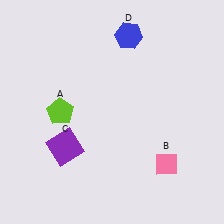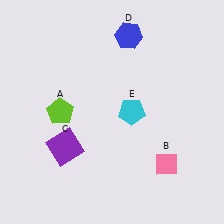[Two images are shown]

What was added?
A cyan pentagon (E) was added in Image 2.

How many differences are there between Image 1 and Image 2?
There is 1 difference between the two images.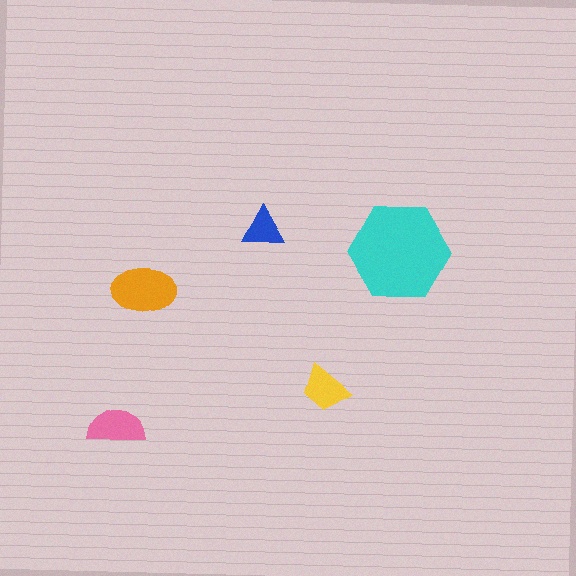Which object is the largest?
The cyan hexagon.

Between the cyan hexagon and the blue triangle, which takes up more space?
The cyan hexagon.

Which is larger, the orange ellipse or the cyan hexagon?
The cyan hexagon.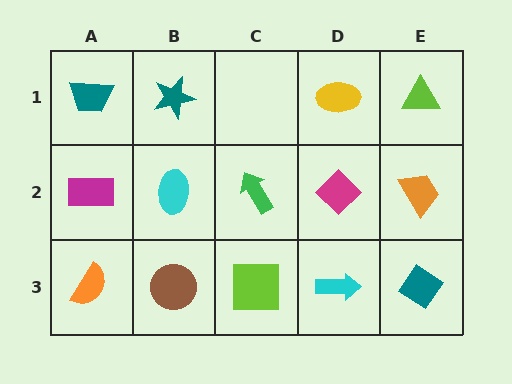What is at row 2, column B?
A cyan ellipse.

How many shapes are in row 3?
5 shapes.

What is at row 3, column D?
A cyan arrow.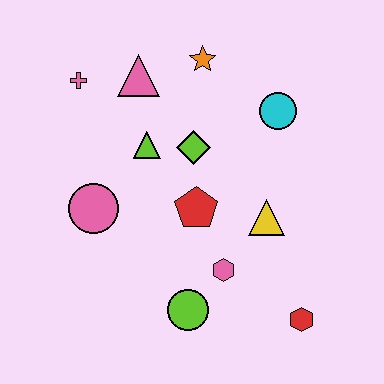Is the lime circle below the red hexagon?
No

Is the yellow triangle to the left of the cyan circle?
Yes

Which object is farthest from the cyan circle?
The lime circle is farthest from the cyan circle.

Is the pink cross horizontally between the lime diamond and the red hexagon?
No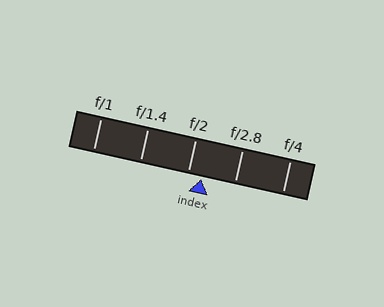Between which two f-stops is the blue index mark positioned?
The index mark is between f/2 and f/2.8.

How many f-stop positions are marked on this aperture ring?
There are 5 f-stop positions marked.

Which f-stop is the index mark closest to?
The index mark is closest to f/2.